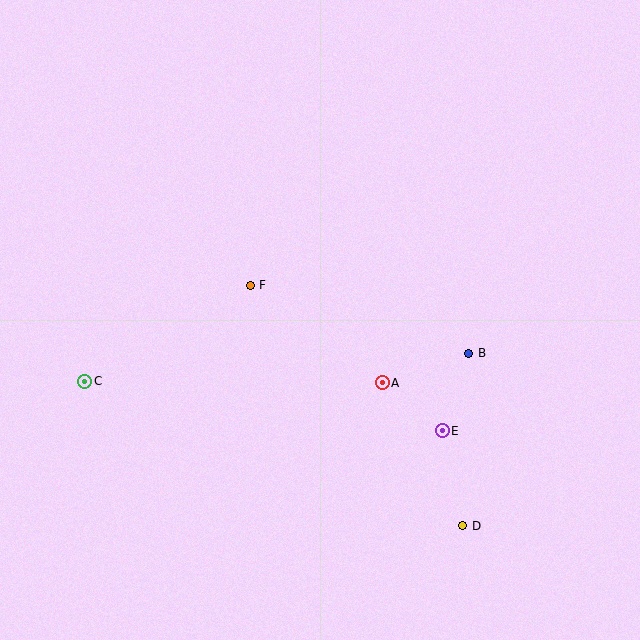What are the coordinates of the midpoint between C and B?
The midpoint between C and B is at (277, 367).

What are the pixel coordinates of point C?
Point C is at (85, 381).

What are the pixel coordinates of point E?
Point E is at (442, 431).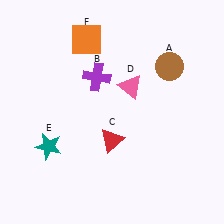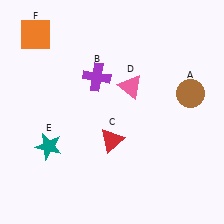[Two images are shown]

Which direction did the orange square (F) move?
The orange square (F) moved left.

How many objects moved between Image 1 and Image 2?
2 objects moved between the two images.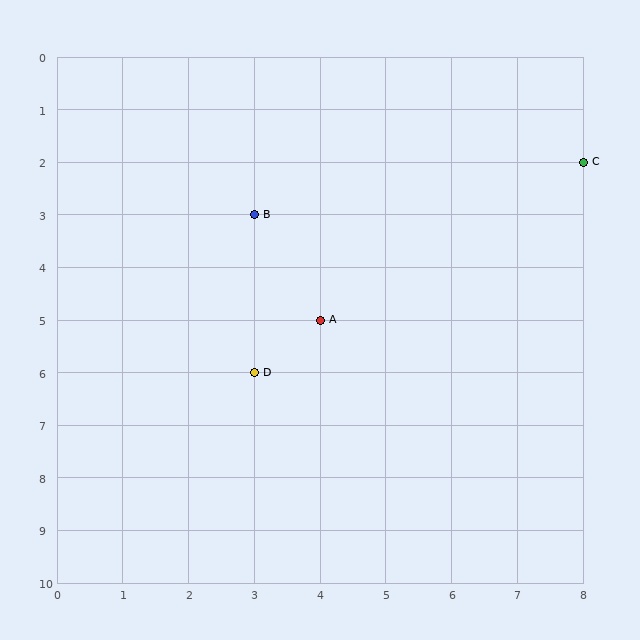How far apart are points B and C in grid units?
Points B and C are 5 columns and 1 row apart (about 5.1 grid units diagonally).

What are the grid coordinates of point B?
Point B is at grid coordinates (3, 3).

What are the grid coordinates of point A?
Point A is at grid coordinates (4, 5).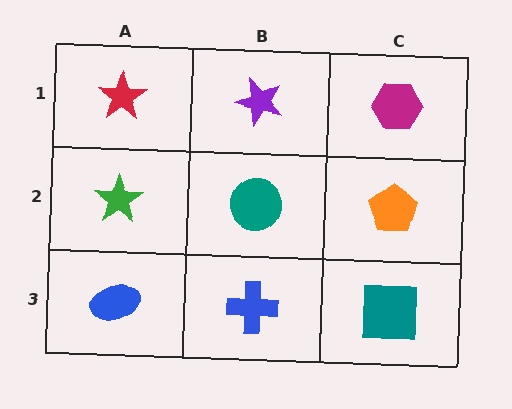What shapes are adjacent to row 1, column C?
An orange pentagon (row 2, column C), a purple star (row 1, column B).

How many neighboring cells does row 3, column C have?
2.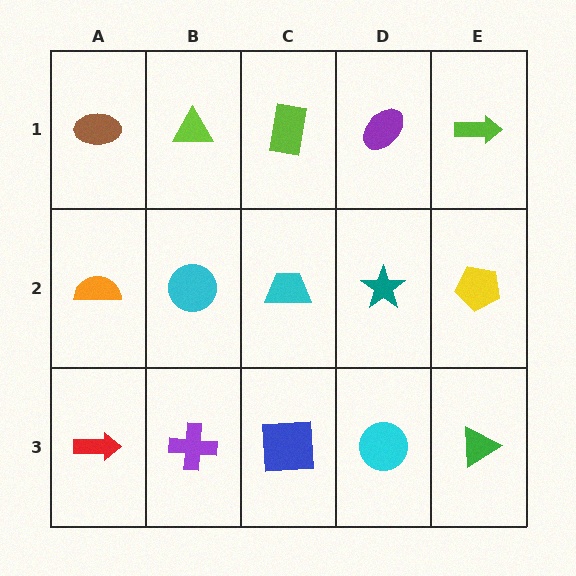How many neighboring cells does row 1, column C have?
3.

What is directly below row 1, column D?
A teal star.